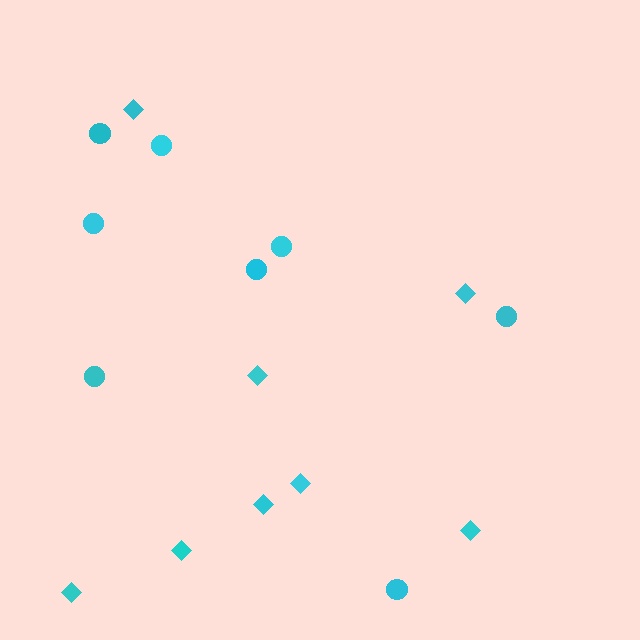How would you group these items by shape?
There are 2 groups: one group of circles (8) and one group of diamonds (8).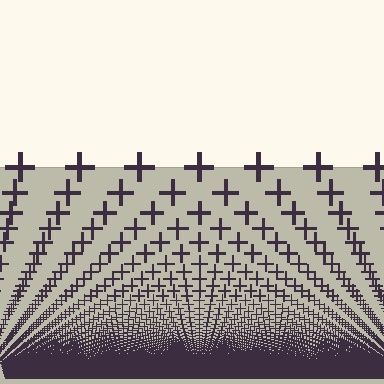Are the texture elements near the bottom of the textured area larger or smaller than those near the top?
Smaller. The gradient is inverted — elements near the bottom are smaller and denser.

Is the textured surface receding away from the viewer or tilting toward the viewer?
The surface appears to tilt toward the viewer. Texture elements get larger and sparser toward the top.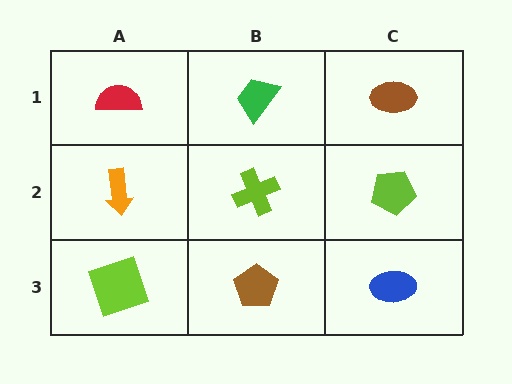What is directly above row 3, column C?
A lime pentagon.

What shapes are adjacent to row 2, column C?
A brown ellipse (row 1, column C), a blue ellipse (row 3, column C), a lime cross (row 2, column B).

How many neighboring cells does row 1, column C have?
2.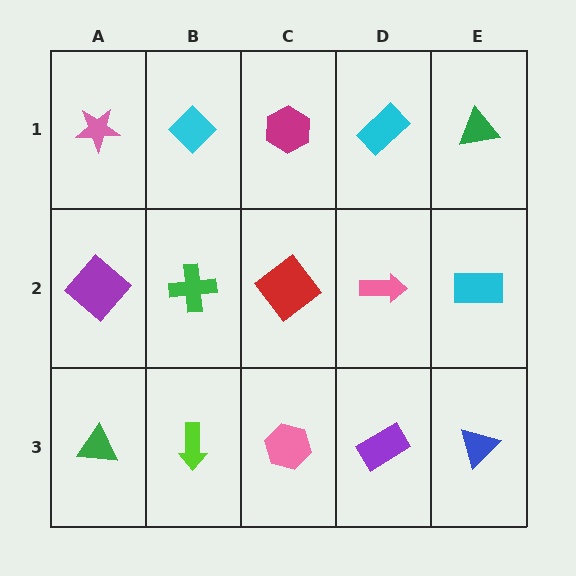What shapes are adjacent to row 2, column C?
A magenta hexagon (row 1, column C), a pink hexagon (row 3, column C), a green cross (row 2, column B), a pink arrow (row 2, column D).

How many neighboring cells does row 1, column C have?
3.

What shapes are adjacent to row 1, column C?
A red diamond (row 2, column C), a cyan diamond (row 1, column B), a cyan rectangle (row 1, column D).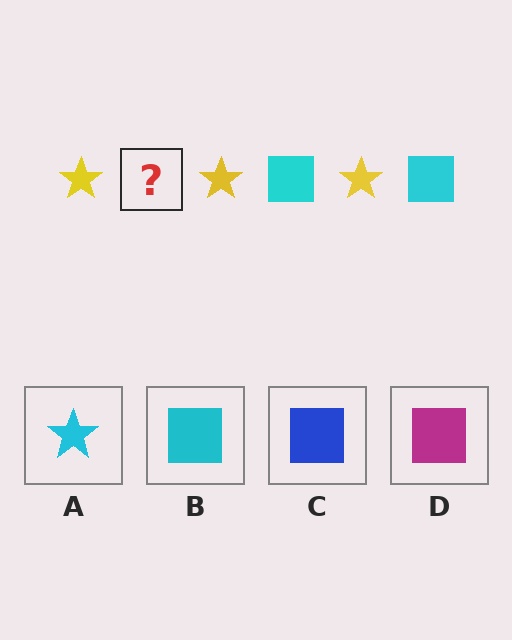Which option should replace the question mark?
Option B.